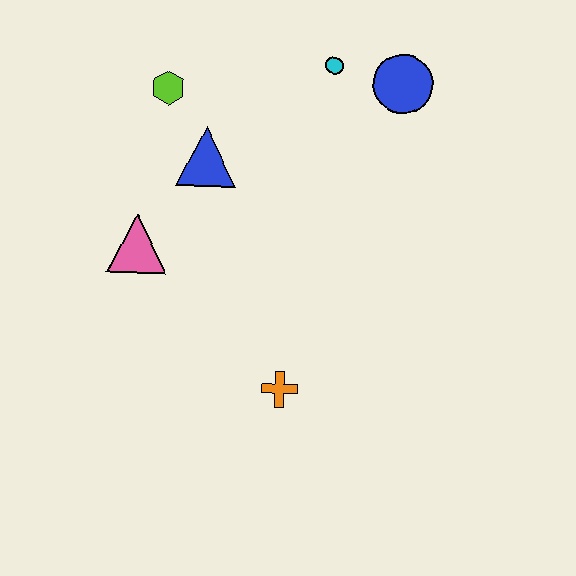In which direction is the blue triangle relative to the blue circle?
The blue triangle is to the left of the blue circle.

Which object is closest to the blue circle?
The cyan circle is closest to the blue circle.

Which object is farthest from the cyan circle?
The orange cross is farthest from the cyan circle.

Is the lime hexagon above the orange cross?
Yes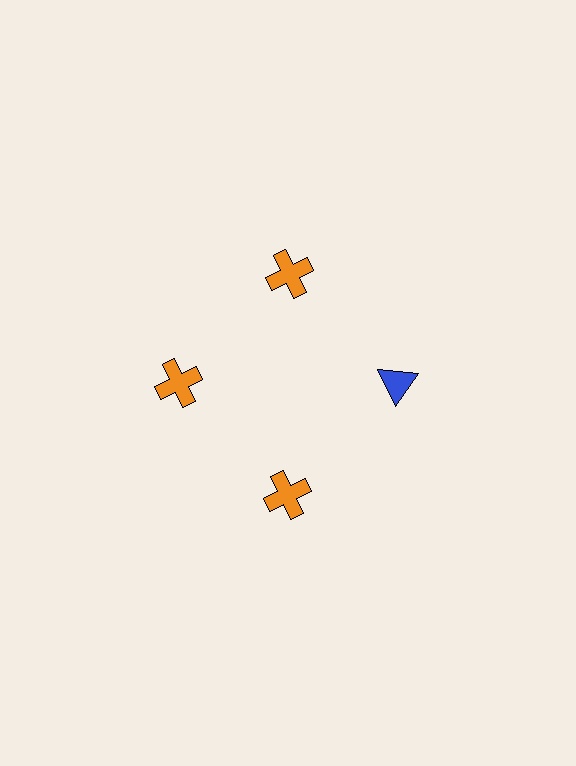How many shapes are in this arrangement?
There are 4 shapes arranged in a ring pattern.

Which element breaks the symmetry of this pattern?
The blue triangle at roughly the 3 o'clock position breaks the symmetry. All other shapes are orange crosses.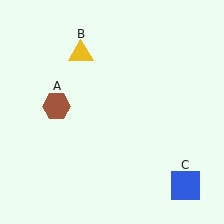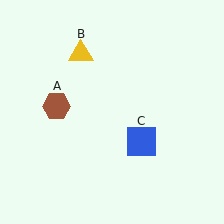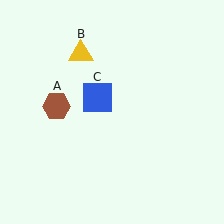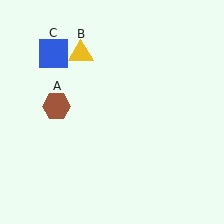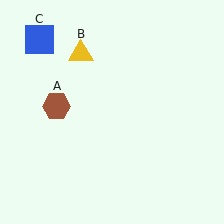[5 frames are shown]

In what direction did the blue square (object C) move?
The blue square (object C) moved up and to the left.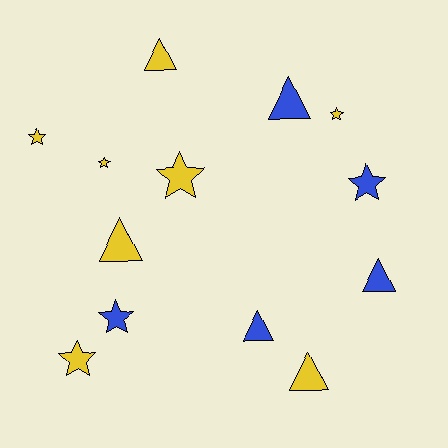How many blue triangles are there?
There are 3 blue triangles.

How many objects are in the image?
There are 13 objects.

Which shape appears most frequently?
Star, with 7 objects.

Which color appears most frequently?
Yellow, with 8 objects.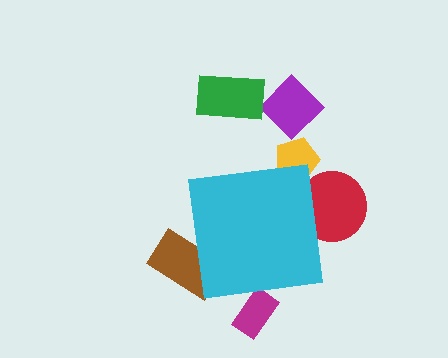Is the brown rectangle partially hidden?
Yes, the brown rectangle is partially hidden behind the cyan square.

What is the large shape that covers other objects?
A cyan square.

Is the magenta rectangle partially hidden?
Yes, the magenta rectangle is partially hidden behind the cyan square.